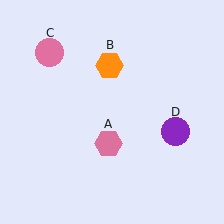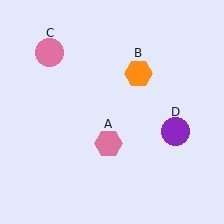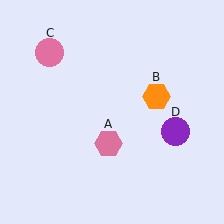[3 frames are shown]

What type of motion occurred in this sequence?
The orange hexagon (object B) rotated clockwise around the center of the scene.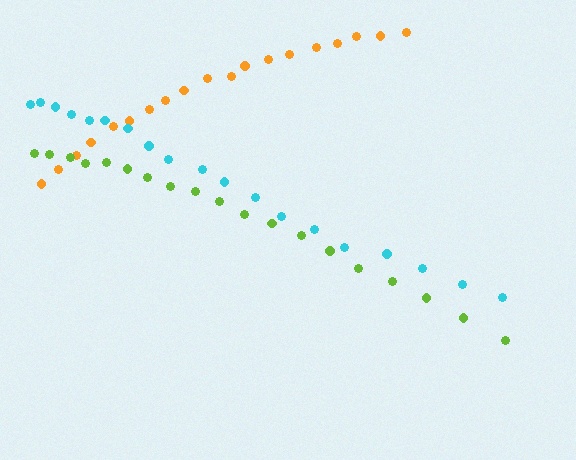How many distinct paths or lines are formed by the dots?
There are 3 distinct paths.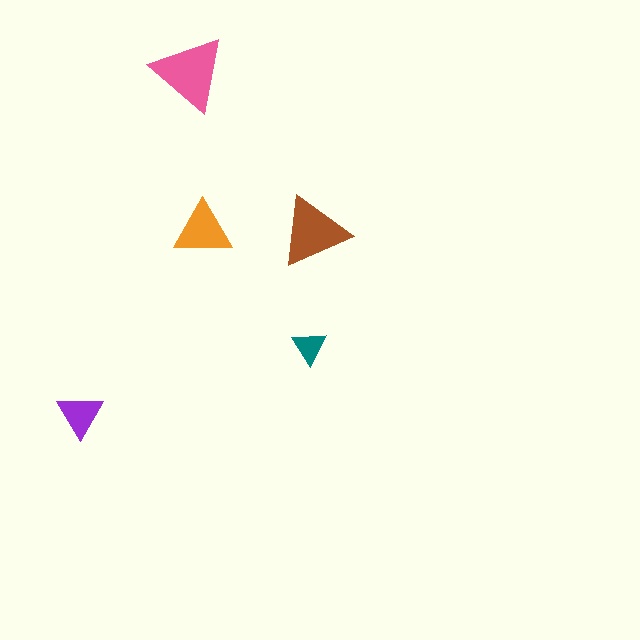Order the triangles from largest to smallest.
the pink one, the brown one, the orange one, the purple one, the teal one.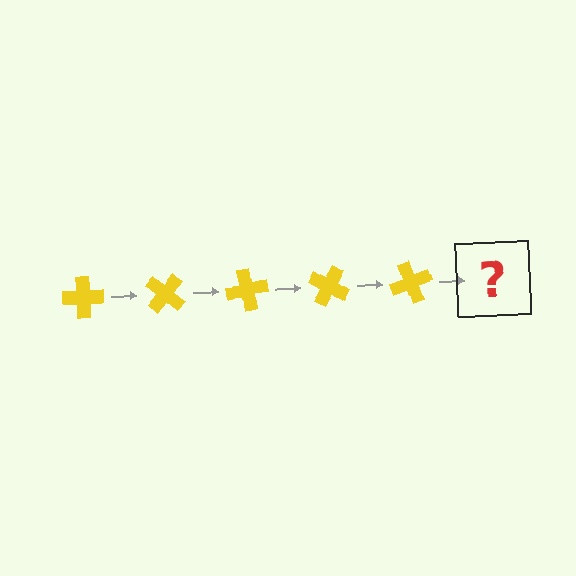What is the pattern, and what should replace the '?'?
The pattern is that the cross rotates 40 degrees each step. The '?' should be a yellow cross rotated 200 degrees.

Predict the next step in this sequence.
The next step is a yellow cross rotated 200 degrees.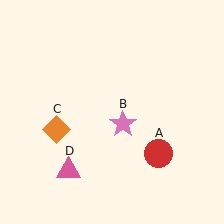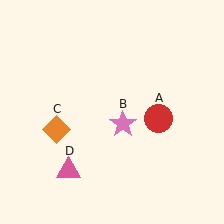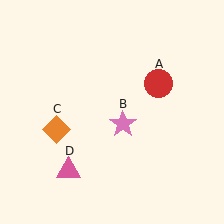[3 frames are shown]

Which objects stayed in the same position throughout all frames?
Pink star (object B) and orange diamond (object C) and pink triangle (object D) remained stationary.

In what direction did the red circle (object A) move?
The red circle (object A) moved up.